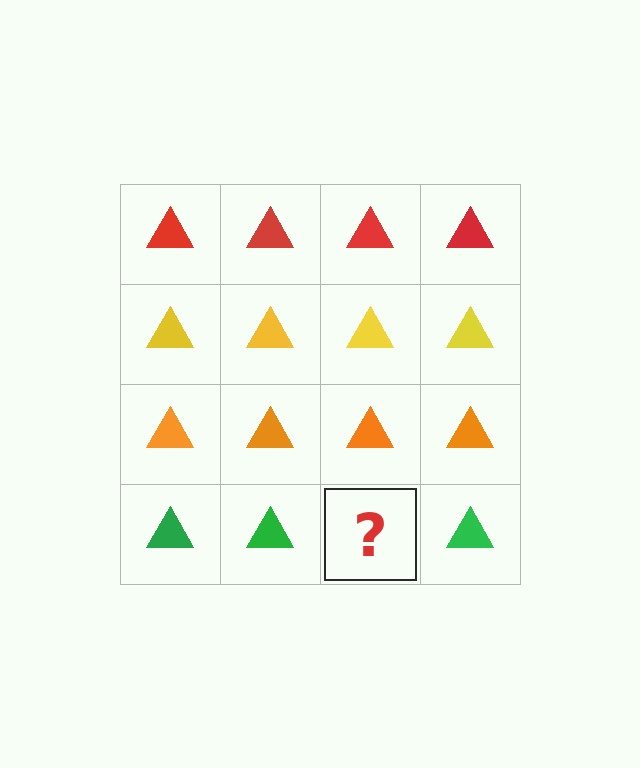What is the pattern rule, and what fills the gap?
The rule is that each row has a consistent color. The gap should be filled with a green triangle.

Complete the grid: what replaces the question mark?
The question mark should be replaced with a green triangle.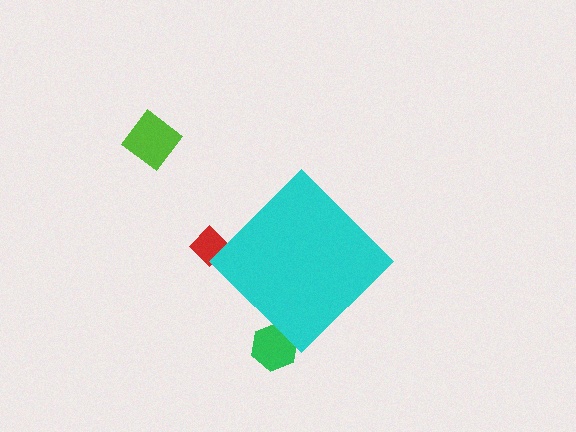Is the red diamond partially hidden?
Yes, the red diamond is partially hidden behind the cyan diamond.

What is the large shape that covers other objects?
A cyan diamond.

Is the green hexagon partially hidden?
Yes, the green hexagon is partially hidden behind the cyan diamond.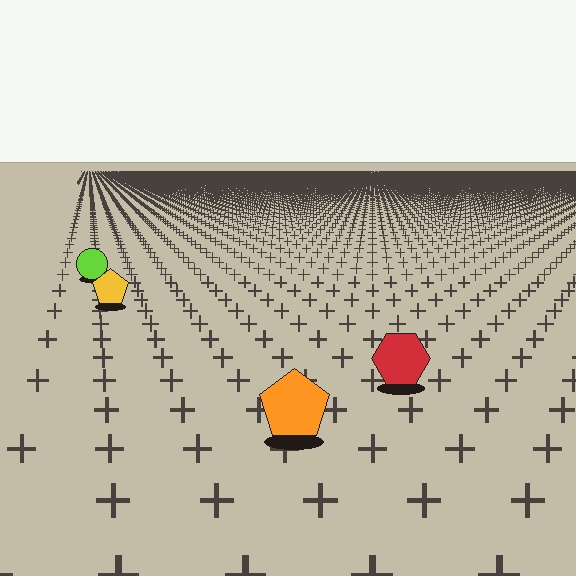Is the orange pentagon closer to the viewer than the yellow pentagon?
Yes. The orange pentagon is closer — you can tell from the texture gradient: the ground texture is coarser near it.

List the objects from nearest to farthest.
From nearest to farthest: the orange pentagon, the red hexagon, the yellow pentagon, the lime circle.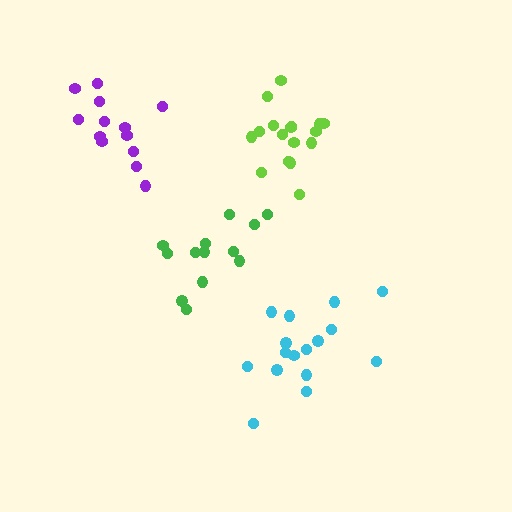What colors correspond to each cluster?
The clusters are colored: green, purple, lime, cyan.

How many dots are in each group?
Group 1: 14 dots, Group 2: 13 dots, Group 3: 17 dots, Group 4: 16 dots (60 total).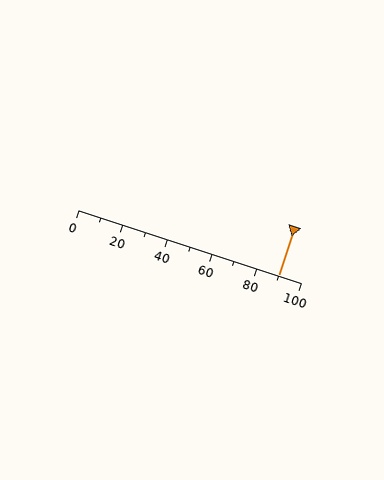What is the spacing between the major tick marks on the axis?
The major ticks are spaced 20 apart.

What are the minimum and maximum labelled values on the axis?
The axis runs from 0 to 100.